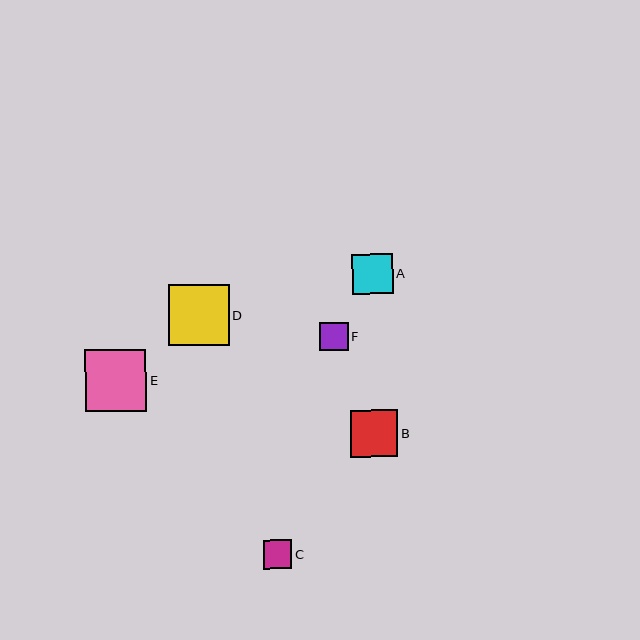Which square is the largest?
Square E is the largest with a size of approximately 62 pixels.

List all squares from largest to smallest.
From largest to smallest: E, D, B, A, C, F.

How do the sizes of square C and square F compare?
Square C and square F are approximately the same size.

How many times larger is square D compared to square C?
Square D is approximately 2.1 times the size of square C.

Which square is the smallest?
Square F is the smallest with a size of approximately 28 pixels.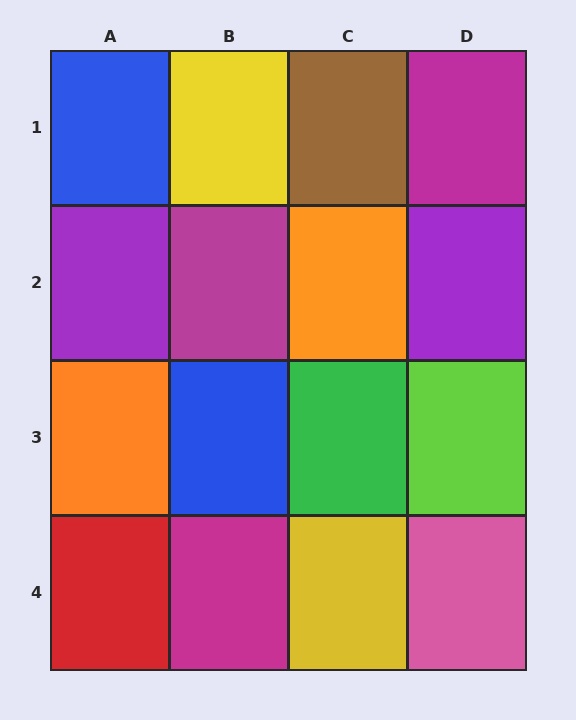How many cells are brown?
1 cell is brown.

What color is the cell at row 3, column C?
Green.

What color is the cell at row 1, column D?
Magenta.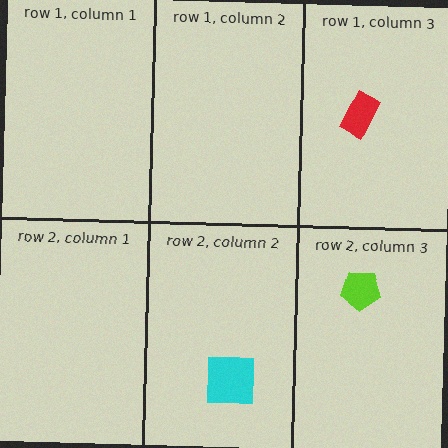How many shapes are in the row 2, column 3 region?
1.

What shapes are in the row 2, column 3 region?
The lime pentagon.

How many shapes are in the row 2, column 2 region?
1.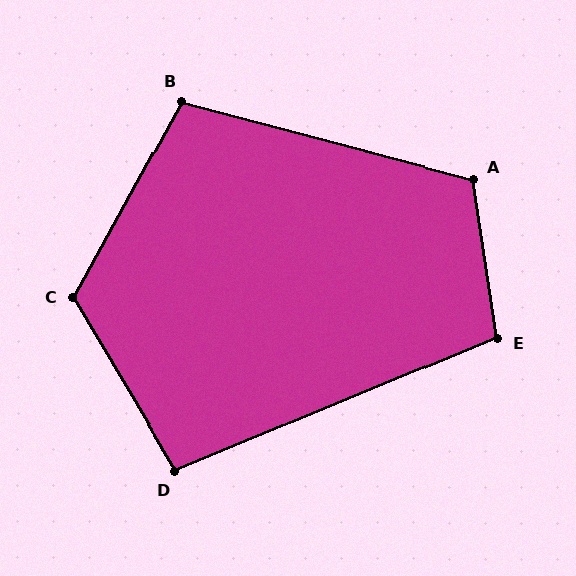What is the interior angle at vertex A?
Approximately 113 degrees (obtuse).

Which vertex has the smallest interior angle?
D, at approximately 98 degrees.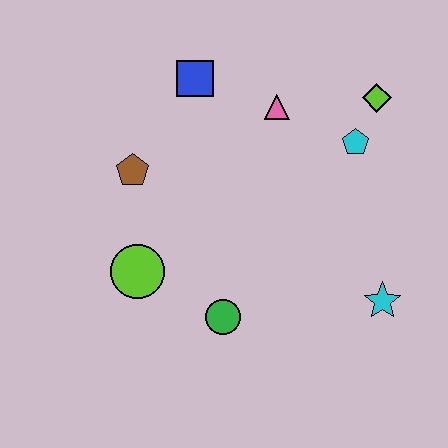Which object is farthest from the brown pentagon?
The cyan star is farthest from the brown pentagon.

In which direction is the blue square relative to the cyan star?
The blue square is above the cyan star.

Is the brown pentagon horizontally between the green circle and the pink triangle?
No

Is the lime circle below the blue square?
Yes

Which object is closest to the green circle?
The lime circle is closest to the green circle.